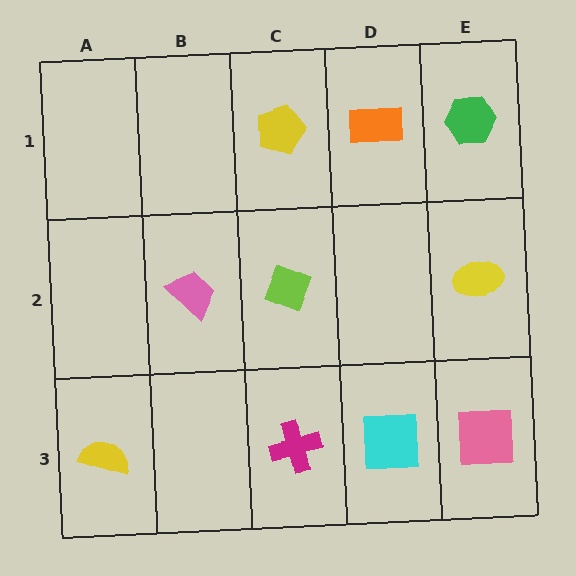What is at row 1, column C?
A yellow pentagon.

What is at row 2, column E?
A yellow ellipse.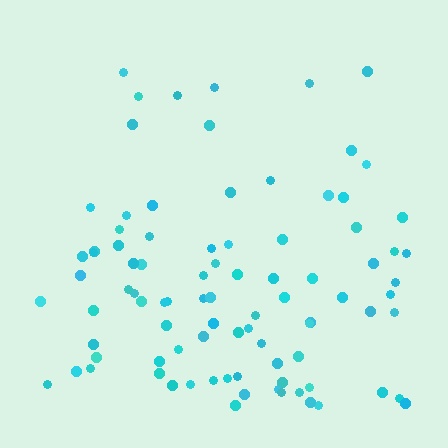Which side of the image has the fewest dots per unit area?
The top.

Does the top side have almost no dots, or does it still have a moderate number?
Still a moderate number, just noticeably fewer than the bottom.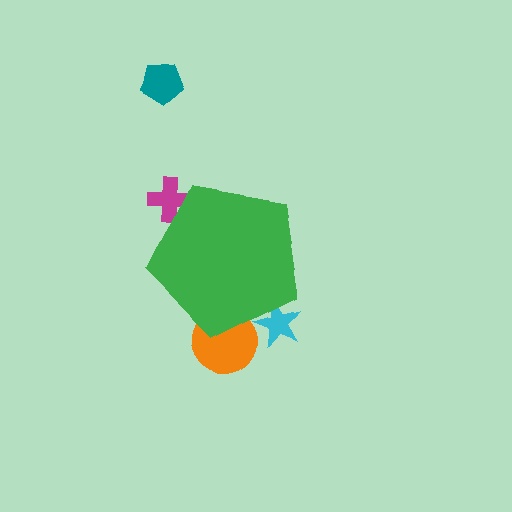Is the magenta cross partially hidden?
Yes, the magenta cross is partially hidden behind the green pentagon.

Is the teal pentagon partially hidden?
No, the teal pentagon is fully visible.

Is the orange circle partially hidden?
Yes, the orange circle is partially hidden behind the green pentagon.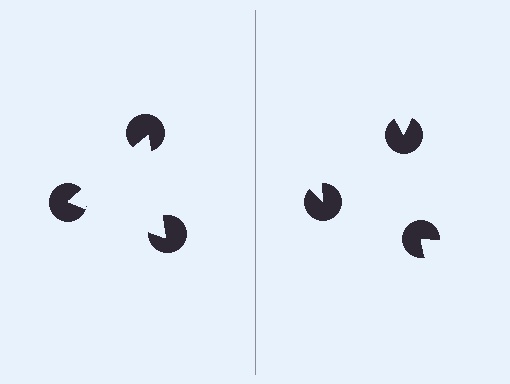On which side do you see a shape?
An illusory triangle appears on the left side. On the right side the wedge cuts are rotated, so no coherent shape forms.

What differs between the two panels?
The pac-man discs are positioned identically on both sides; only the wedge orientations differ. On the left they align to a triangle; on the right they are misaligned.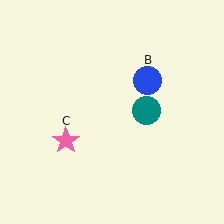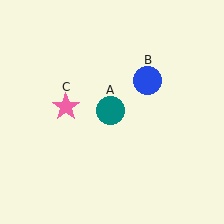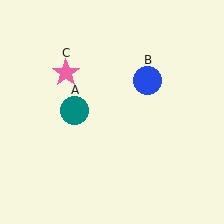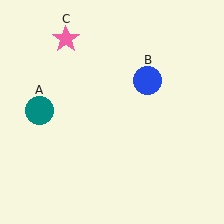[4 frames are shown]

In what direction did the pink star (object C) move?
The pink star (object C) moved up.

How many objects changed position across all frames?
2 objects changed position: teal circle (object A), pink star (object C).